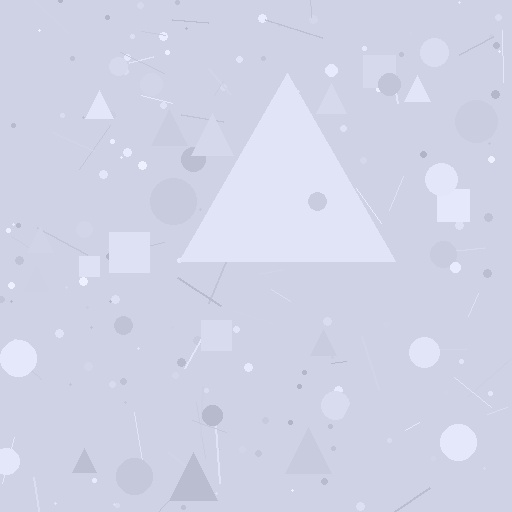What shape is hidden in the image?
A triangle is hidden in the image.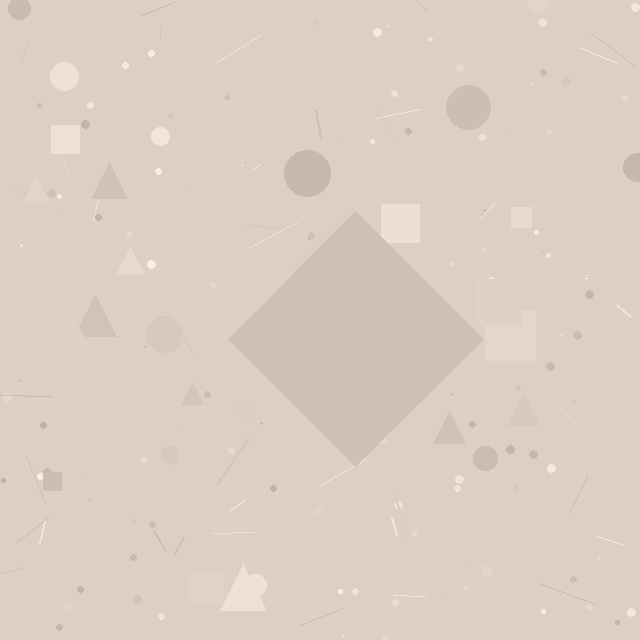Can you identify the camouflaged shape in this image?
The camouflaged shape is a diamond.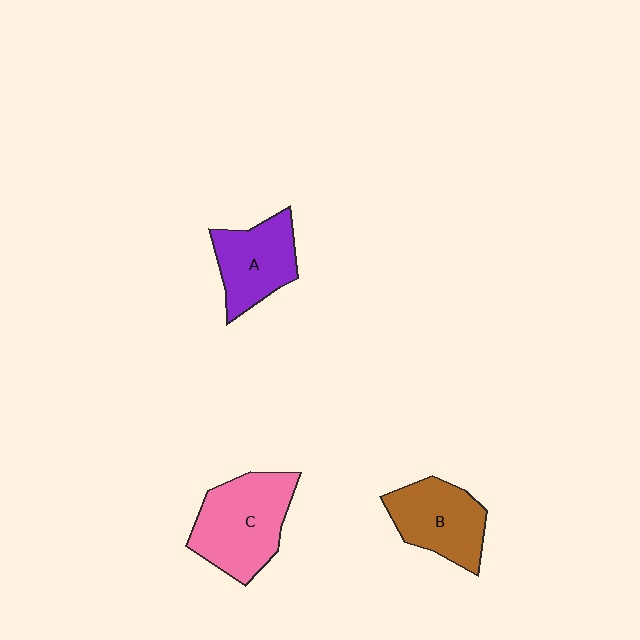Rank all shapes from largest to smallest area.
From largest to smallest: C (pink), B (brown), A (purple).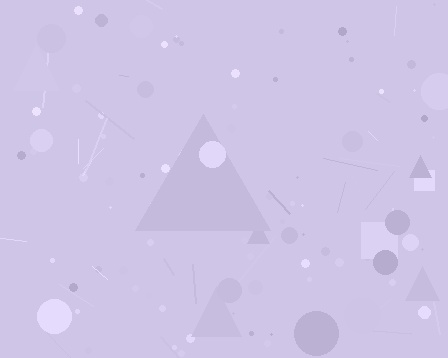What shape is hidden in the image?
A triangle is hidden in the image.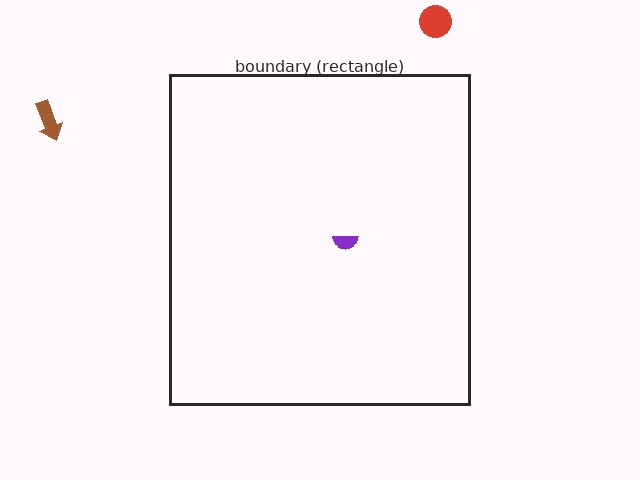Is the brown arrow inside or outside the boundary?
Outside.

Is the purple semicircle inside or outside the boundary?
Inside.